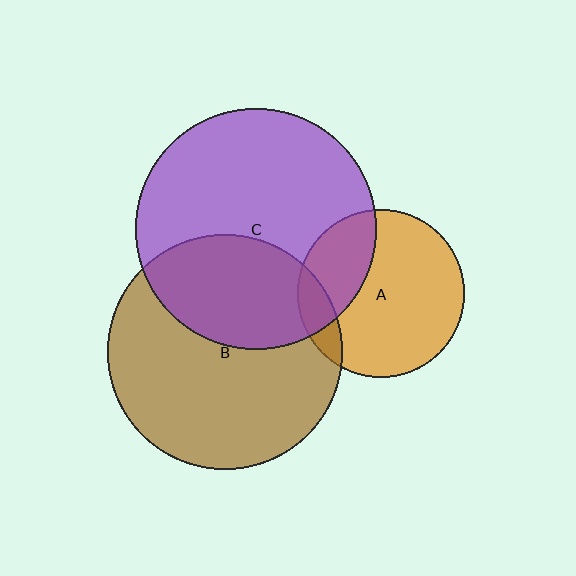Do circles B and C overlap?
Yes.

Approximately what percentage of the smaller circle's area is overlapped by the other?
Approximately 35%.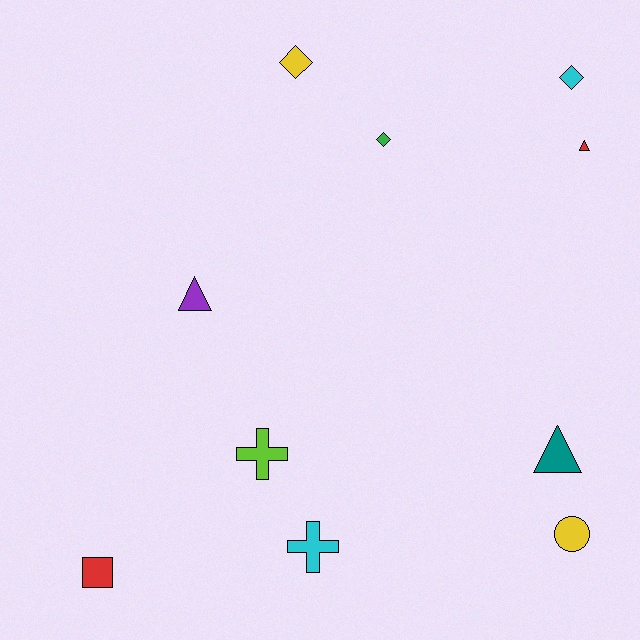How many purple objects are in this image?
There is 1 purple object.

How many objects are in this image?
There are 10 objects.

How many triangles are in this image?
There are 3 triangles.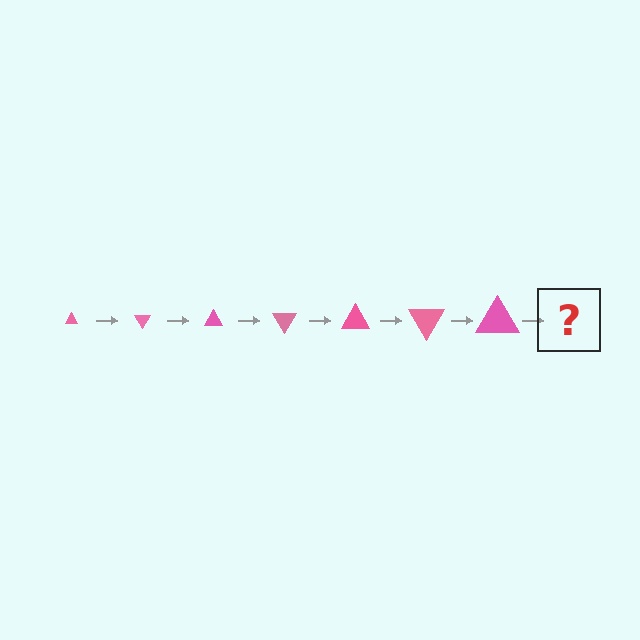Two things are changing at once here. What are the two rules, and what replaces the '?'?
The two rules are that the triangle grows larger each step and it rotates 60 degrees each step. The '?' should be a triangle, larger than the previous one and rotated 420 degrees from the start.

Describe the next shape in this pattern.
It should be a triangle, larger than the previous one and rotated 420 degrees from the start.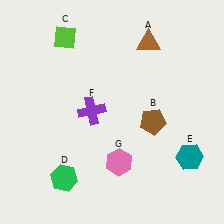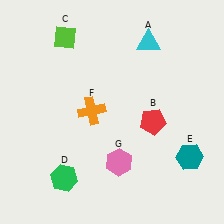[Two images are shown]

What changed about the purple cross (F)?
In Image 1, F is purple. In Image 2, it changed to orange.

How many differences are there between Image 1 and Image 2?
There are 3 differences between the two images.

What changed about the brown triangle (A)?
In Image 1, A is brown. In Image 2, it changed to cyan.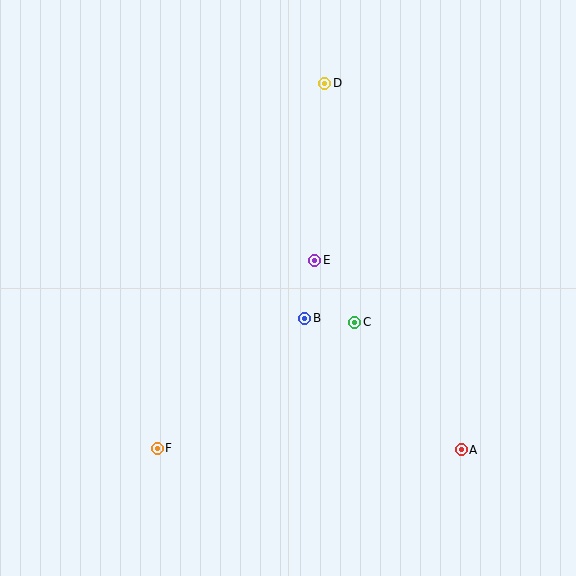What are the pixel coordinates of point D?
Point D is at (325, 83).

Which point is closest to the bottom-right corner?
Point A is closest to the bottom-right corner.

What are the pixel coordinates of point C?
Point C is at (355, 322).